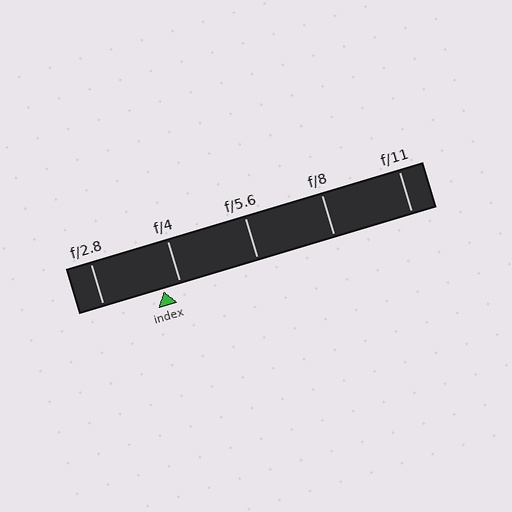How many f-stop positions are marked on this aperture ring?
There are 5 f-stop positions marked.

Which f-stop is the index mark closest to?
The index mark is closest to f/4.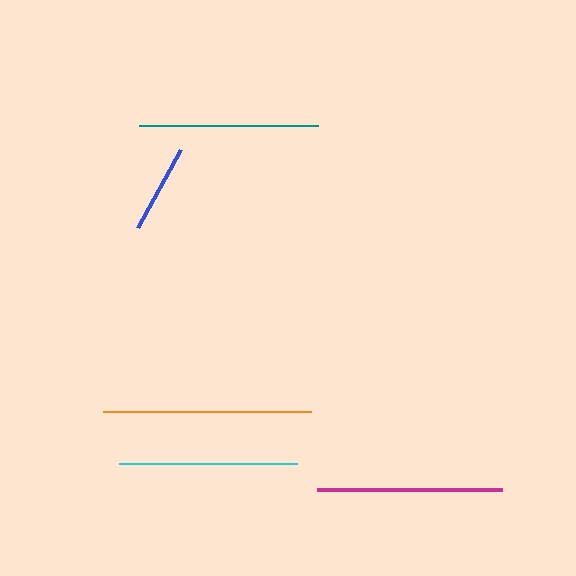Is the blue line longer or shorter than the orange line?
The orange line is longer than the blue line.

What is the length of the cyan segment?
The cyan segment is approximately 179 pixels long.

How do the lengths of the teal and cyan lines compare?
The teal and cyan lines are approximately the same length.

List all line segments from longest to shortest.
From longest to shortest: orange, magenta, teal, cyan, blue.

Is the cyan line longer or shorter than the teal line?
The teal line is longer than the cyan line.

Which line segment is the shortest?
The blue line is the shortest at approximately 89 pixels.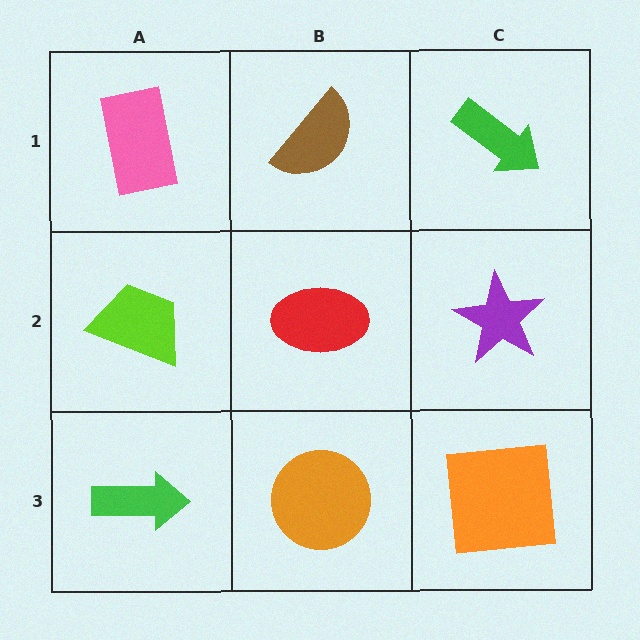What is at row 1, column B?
A brown semicircle.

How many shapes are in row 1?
3 shapes.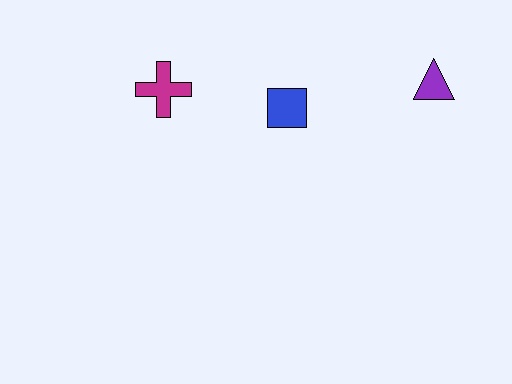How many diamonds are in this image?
There are no diamonds.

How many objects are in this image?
There are 3 objects.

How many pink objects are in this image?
There are no pink objects.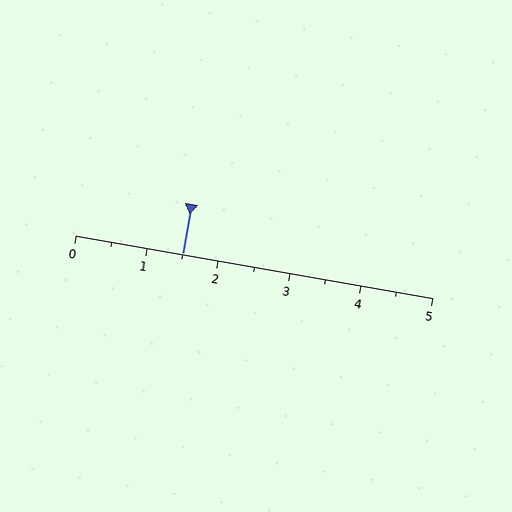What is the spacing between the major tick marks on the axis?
The major ticks are spaced 1 apart.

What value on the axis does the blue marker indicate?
The marker indicates approximately 1.5.